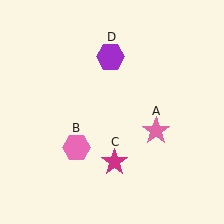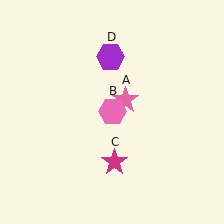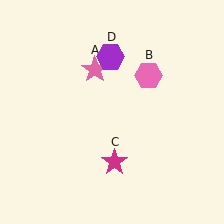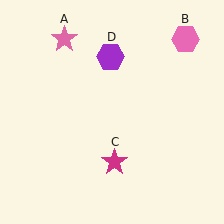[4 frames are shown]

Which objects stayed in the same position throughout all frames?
Magenta star (object C) and purple hexagon (object D) remained stationary.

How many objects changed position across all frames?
2 objects changed position: pink star (object A), pink hexagon (object B).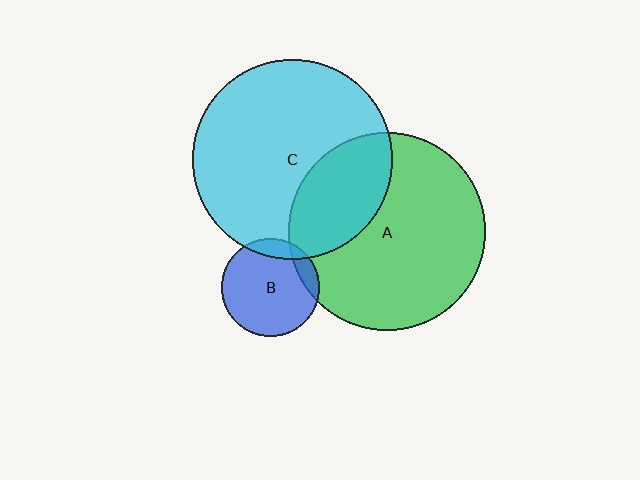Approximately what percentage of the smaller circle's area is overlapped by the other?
Approximately 10%.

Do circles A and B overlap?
Yes.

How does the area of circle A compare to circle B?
Approximately 4.1 times.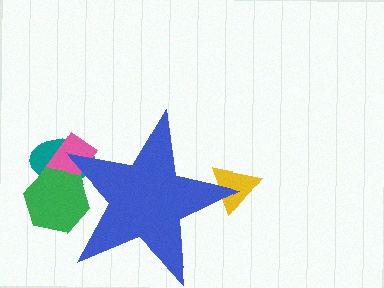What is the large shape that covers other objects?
A blue star.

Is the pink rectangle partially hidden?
Yes, the pink rectangle is partially hidden behind the blue star.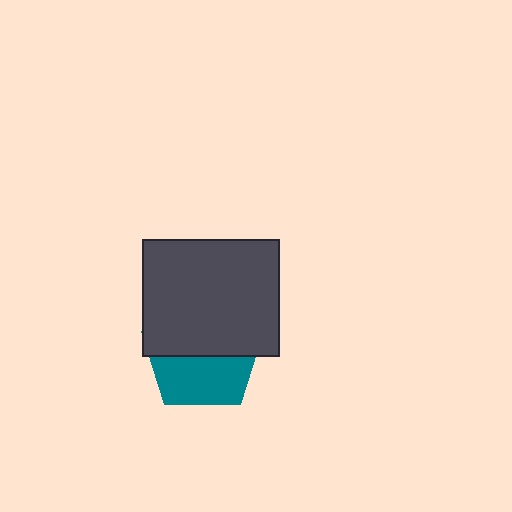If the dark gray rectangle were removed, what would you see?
You would see the complete teal pentagon.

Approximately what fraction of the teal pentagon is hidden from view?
Roughly 57% of the teal pentagon is hidden behind the dark gray rectangle.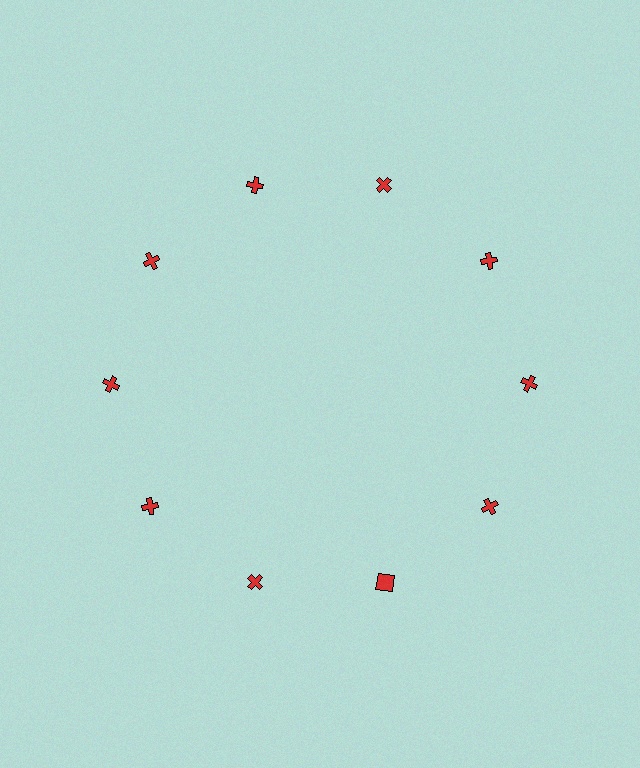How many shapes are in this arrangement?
There are 10 shapes arranged in a ring pattern.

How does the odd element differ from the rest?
It has a different shape: square instead of cross.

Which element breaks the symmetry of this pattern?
The red square at roughly the 5 o'clock position breaks the symmetry. All other shapes are red crosses.